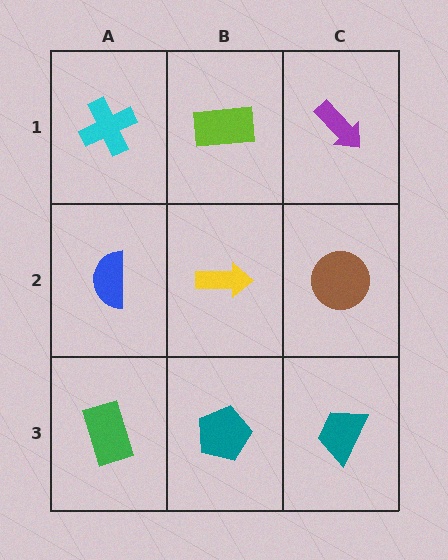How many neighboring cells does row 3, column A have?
2.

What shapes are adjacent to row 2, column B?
A lime rectangle (row 1, column B), a teal pentagon (row 3, column B), a blue semicircle (row 2, column A), a brown circle (row 2, column C).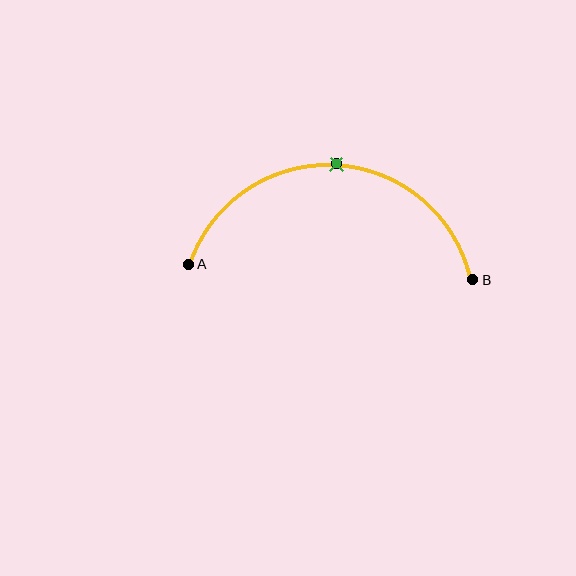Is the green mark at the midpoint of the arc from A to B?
Yes. The green mark lies on the arc at equal arc-length from both A and B — it is the arc midpoint.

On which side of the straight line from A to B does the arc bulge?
The arc bulges above the straight line connecting A and B.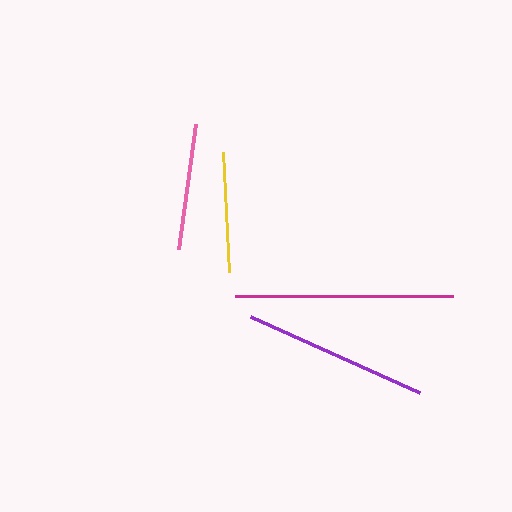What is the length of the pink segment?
The pink segment is approximately 126 pixels long.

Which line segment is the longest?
The magenta line is the longest at approximately 218 pixels.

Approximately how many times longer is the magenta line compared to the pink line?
The magenta line is approximately 1.7 times the length of the pink line.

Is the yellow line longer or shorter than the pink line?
The pink line is longer than the yellow line.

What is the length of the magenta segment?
The magenta segment is approximately 218 pixels long.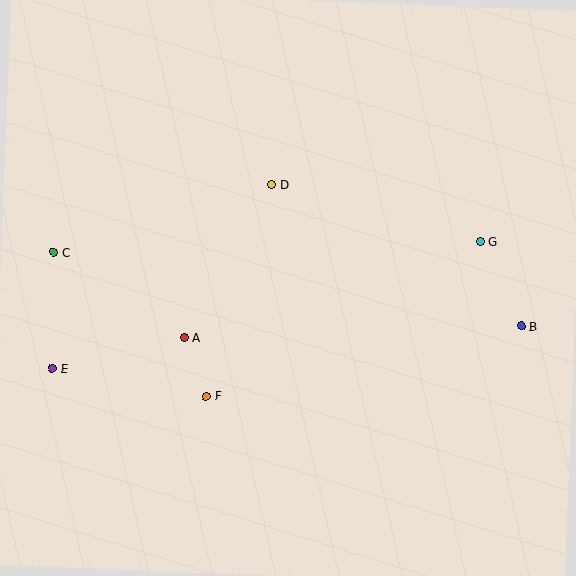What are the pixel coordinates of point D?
Point D is at (272, 185).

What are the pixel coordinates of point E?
Point E is at (52, 368).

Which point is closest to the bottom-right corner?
Point B is closest to the bottom-right corner.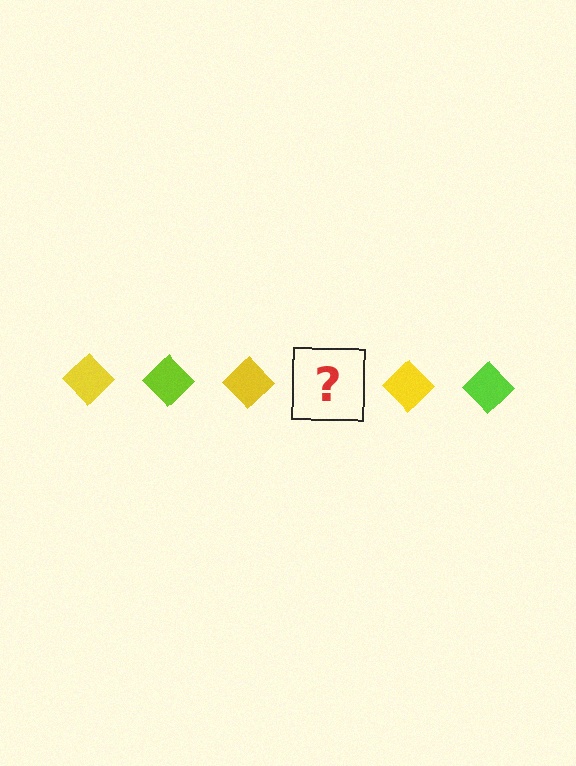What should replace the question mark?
The question mark should be replaced with a lime diamond.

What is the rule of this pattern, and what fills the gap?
The rule is that the pattern cycles through yellow, lime diamonds. The gap should be filled with a lime diamond.